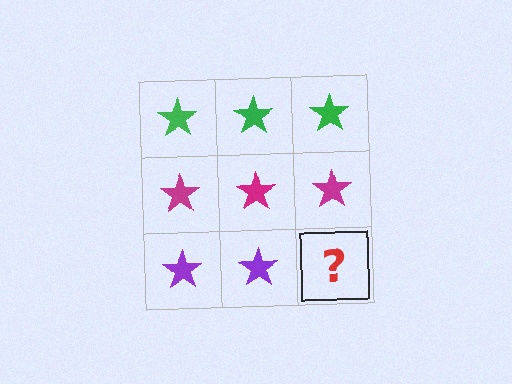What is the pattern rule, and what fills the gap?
The rule is that each row has a consistent color. The gap should be filled with a purple star.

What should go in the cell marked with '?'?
The missing cell should contain a purple star.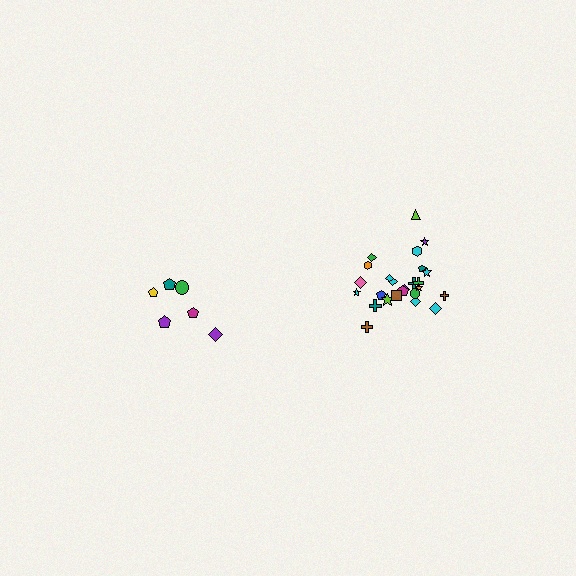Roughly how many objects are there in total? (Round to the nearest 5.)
Roughly 30 objects in total.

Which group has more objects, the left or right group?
The right group.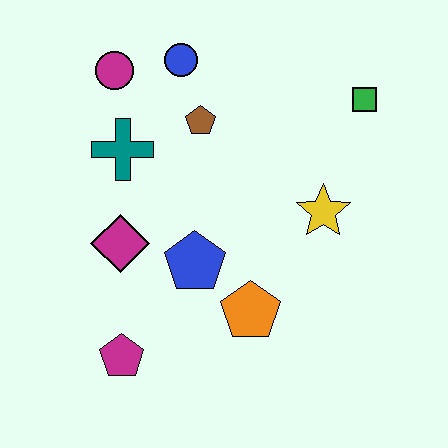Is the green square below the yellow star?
No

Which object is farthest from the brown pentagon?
The magenta pentagon is farthest from the brown pentagon.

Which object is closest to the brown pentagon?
The blue circle is closest to the brown pentagon.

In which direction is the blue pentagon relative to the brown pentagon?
The blue pentagon is below the brown pentagon.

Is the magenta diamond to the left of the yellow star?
Yes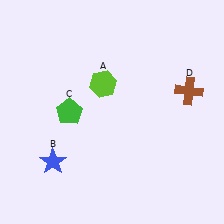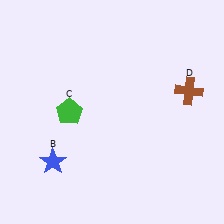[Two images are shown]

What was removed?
The lime hexagon (A) was removed in Image 2.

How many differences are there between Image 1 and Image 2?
There is 1 difference between the two images.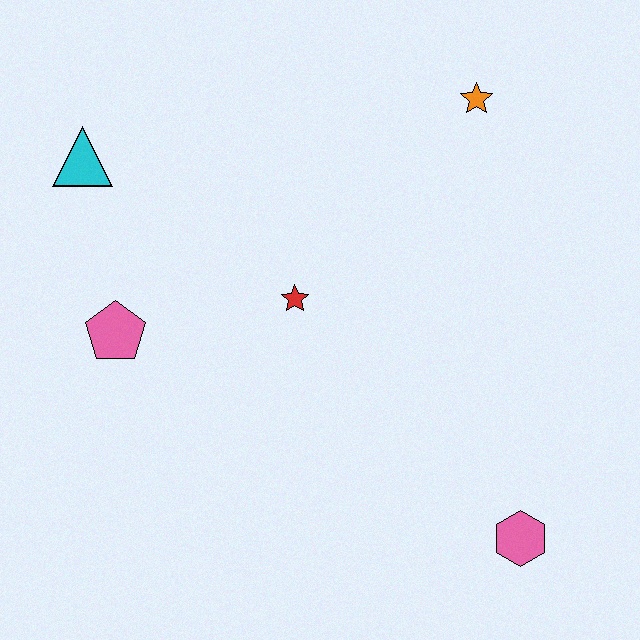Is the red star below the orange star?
Yes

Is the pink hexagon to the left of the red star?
No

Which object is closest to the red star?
The pink pentagon is closest to the red star.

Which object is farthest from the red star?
The pink hexagon is farthest from the red star.